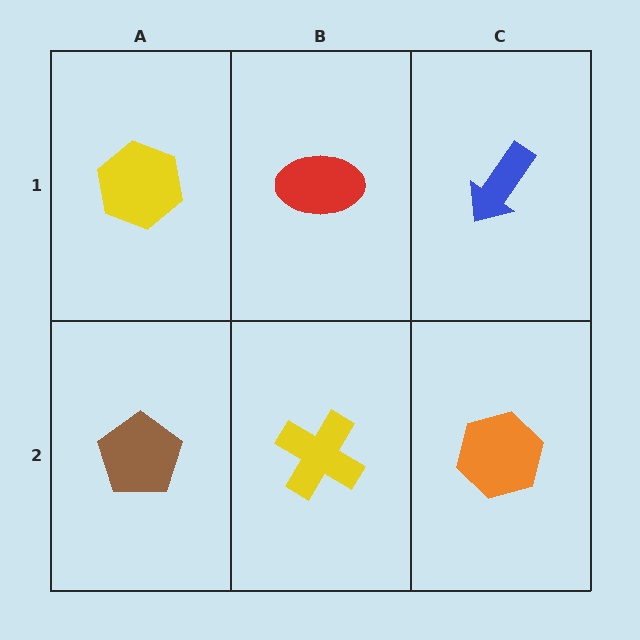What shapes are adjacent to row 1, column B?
A yellow cross (row 2, column B), a yellow hexagon (row 1, column A), a blue arrow (row 1, column C).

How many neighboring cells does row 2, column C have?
2.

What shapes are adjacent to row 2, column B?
A red ellipse (row 1, column B), a brown pentagon (row 2, column A), an orange hexagon (row 2, column C).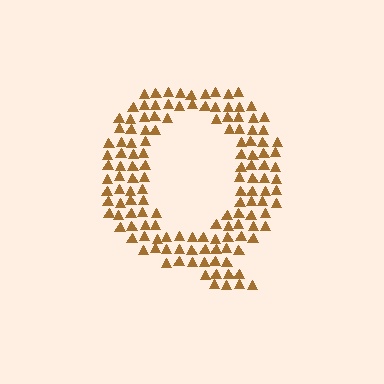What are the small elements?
The small elements are triangles.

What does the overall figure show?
The overall figure shows the letter Q.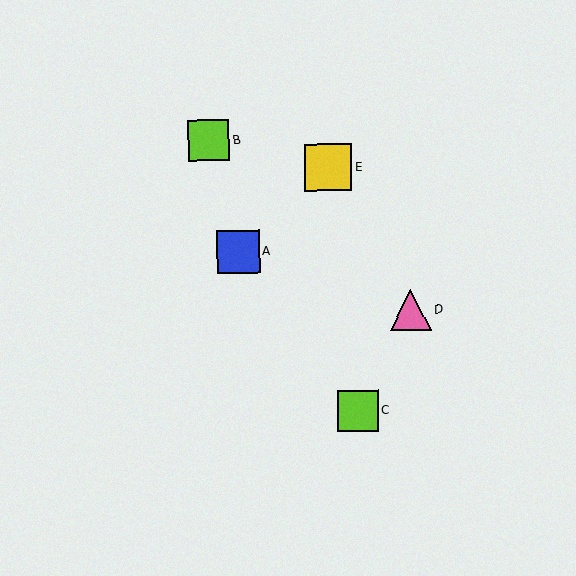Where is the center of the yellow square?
The center of the yellow square is at (328, 167).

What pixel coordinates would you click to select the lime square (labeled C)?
Click at (358, 411) to select the lime square C.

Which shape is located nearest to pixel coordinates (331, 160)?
The yellow square (labeled E) at (328, 167) is nearest to that location.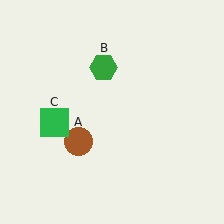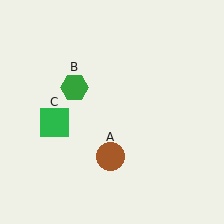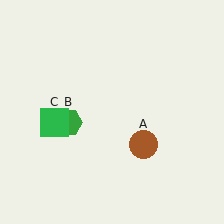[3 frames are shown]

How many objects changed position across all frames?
2 objects changed position: brown circle (object A), green hexagon (object B).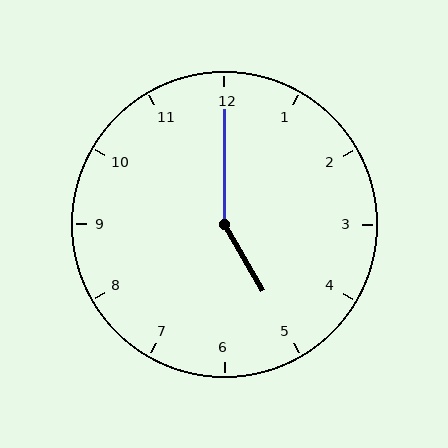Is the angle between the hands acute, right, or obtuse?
It is obtuse.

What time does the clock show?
5:00.